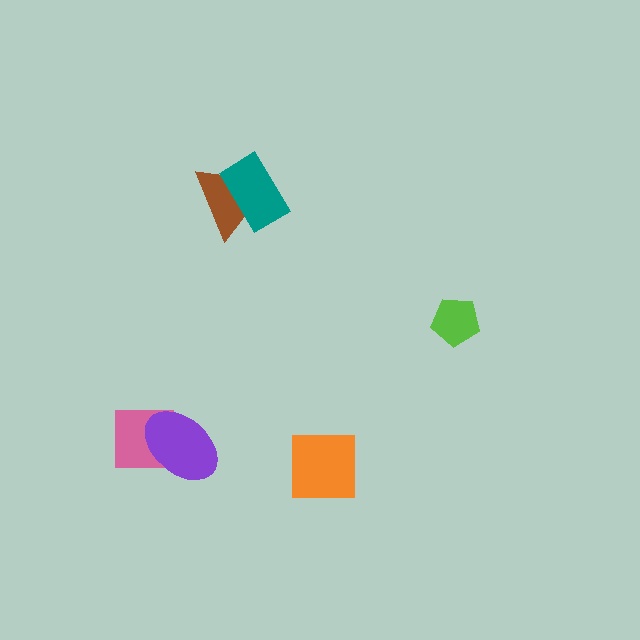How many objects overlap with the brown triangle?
1 object overlaps with the brown triangle.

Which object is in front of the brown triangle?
The teal rectangle is in front of the brown triangle.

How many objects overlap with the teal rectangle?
1 object overlaps with the teal rectangle.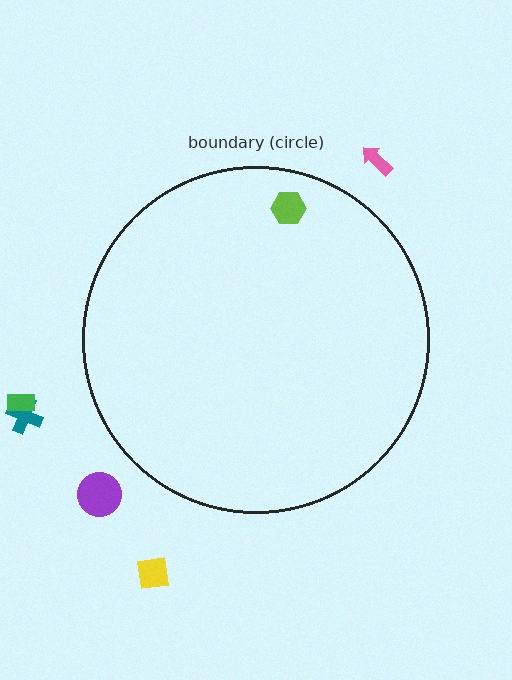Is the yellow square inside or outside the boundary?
Outside.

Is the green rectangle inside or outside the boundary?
Outside.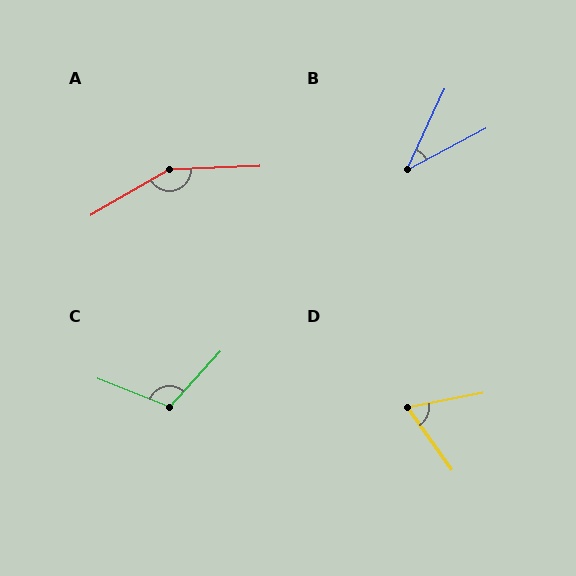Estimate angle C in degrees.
Approximately 111 degrees.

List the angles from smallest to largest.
B (37°), D (66°), C (111°), A (152°).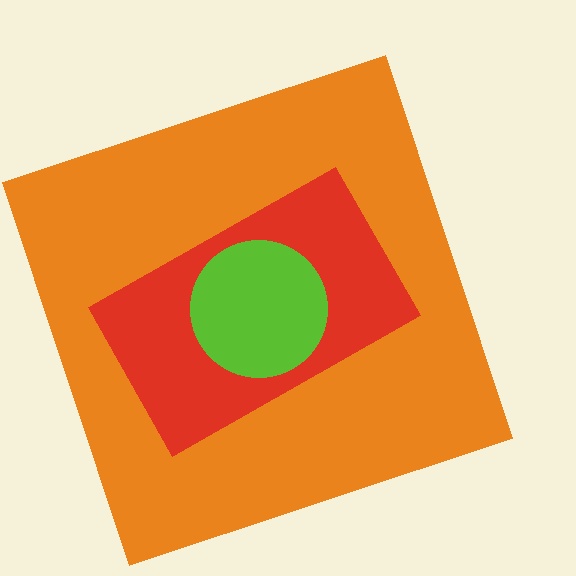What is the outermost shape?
The orange square.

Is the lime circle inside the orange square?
Yes.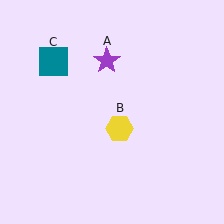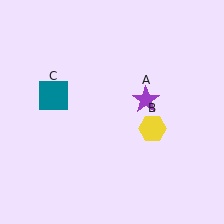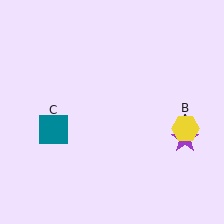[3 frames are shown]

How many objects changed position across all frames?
3 objects changed position: purple star (object A), yellow hexagon (object B), teal square (object C).